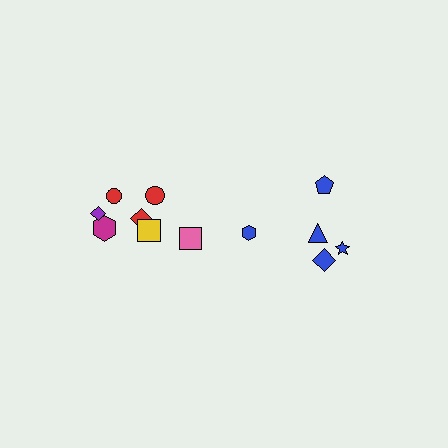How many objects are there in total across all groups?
There are 12 objects.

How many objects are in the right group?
There are 5 objects.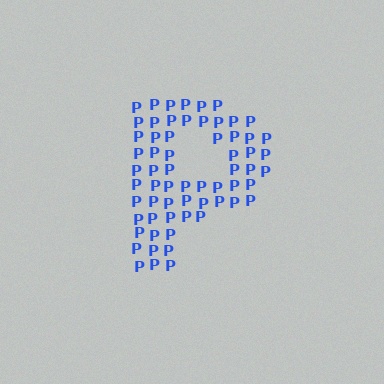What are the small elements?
The small elements are letter P's.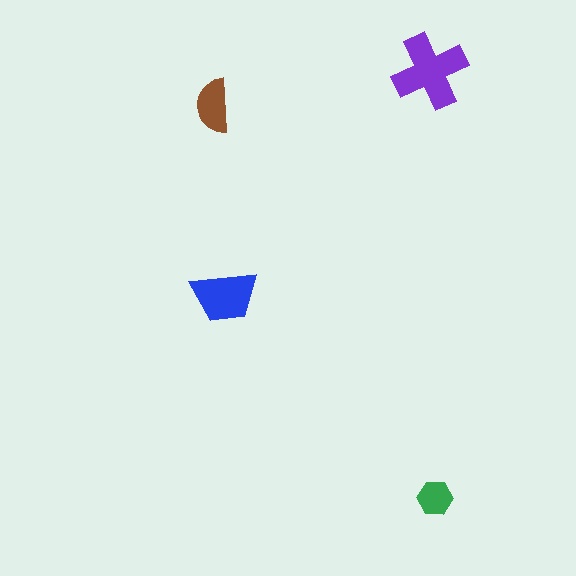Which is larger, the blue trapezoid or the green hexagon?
The blue trapezoid.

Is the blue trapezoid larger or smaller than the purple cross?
Smaller.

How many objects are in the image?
There are 4 objects in the image.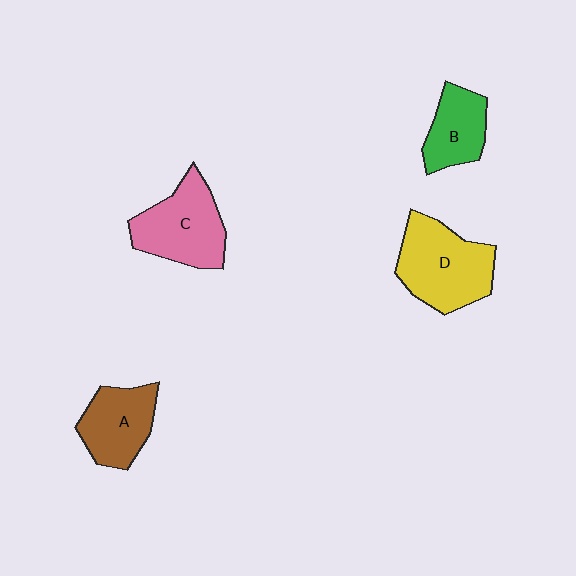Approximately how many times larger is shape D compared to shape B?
Approximately 1.7 times.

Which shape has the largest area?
Shape D (yellow).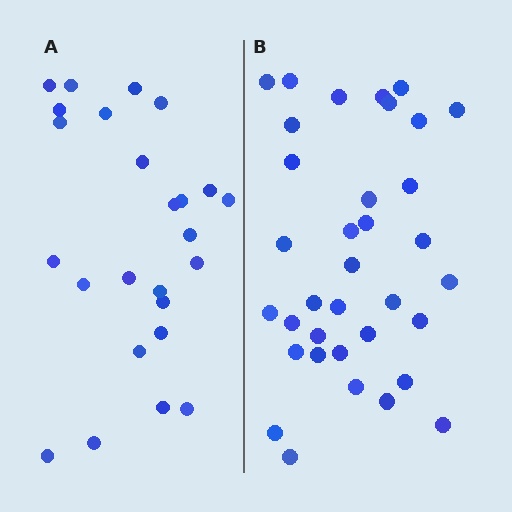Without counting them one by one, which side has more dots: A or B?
Region B (the right region) has more dots.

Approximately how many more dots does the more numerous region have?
Region B has roughly 10 or so more dots than region A.